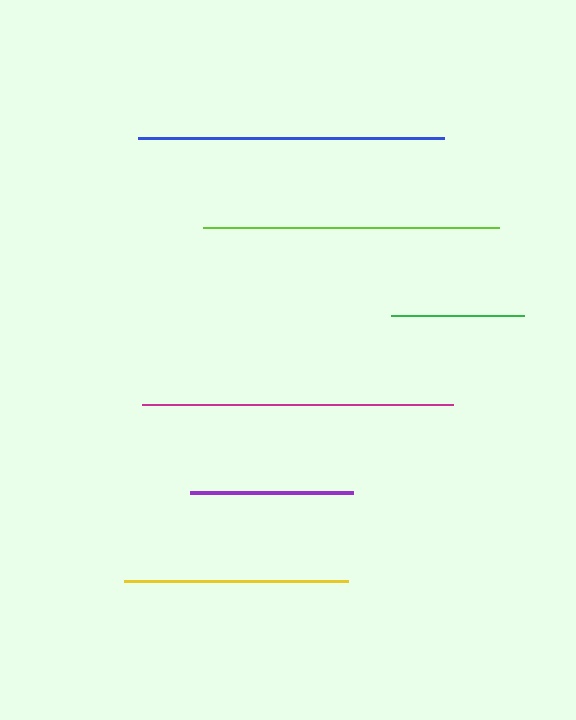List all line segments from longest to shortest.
From longest to shortest: magenta, blue, lime, yellow, purple, green.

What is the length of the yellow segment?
The yellow segment is approximately 223 pixels long.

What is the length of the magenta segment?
The magenta segment is approximately 311 pixels long.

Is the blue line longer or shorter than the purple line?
The blue line is longer than the purple line.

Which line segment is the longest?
The magenta line is the longest at approximately 311 pixels.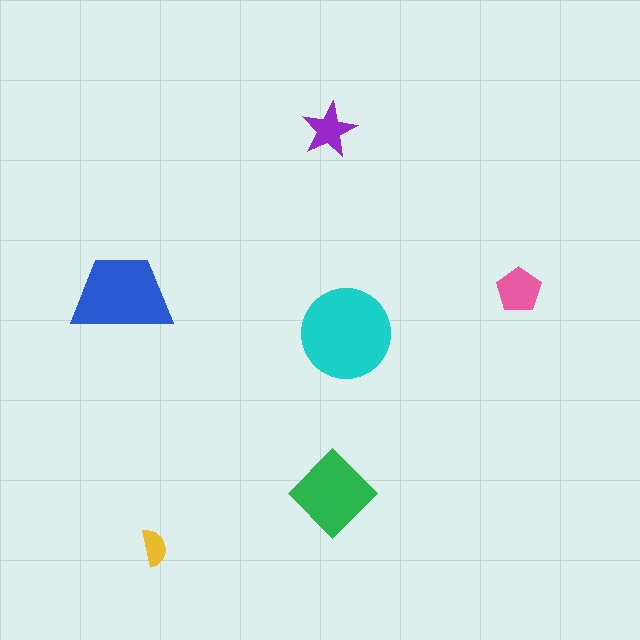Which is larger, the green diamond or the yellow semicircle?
The green diamond.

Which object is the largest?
The cyan circle.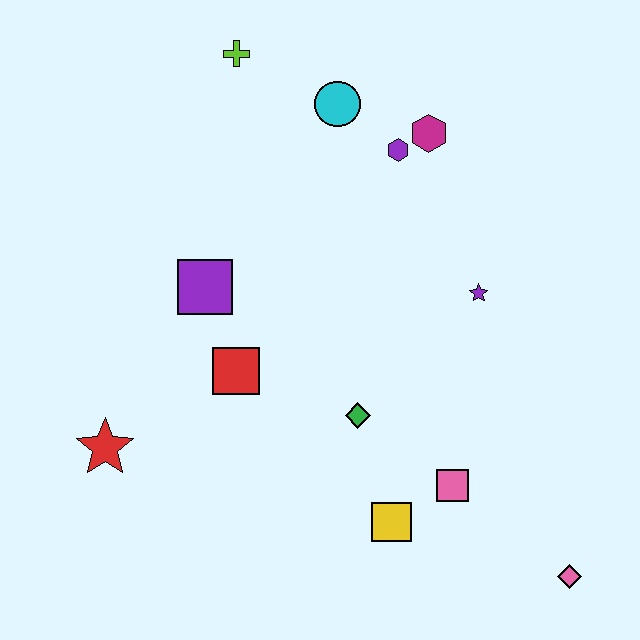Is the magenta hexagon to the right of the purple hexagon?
Yes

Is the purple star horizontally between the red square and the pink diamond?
Yes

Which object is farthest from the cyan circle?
The pink diamond is farthest from the cyan circle.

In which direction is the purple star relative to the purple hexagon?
The purple star is below the purple hexagon.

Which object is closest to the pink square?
The yellow square is closest to the pink square.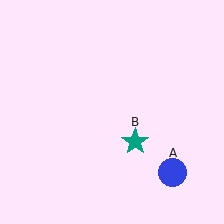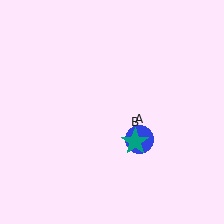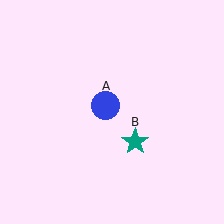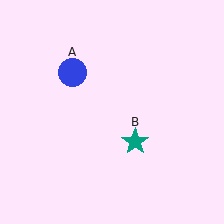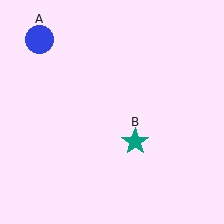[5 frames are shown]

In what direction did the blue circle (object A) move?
The blue circle (object A) moved up and to the left.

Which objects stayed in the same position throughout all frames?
Teal star (object B) remained stationary.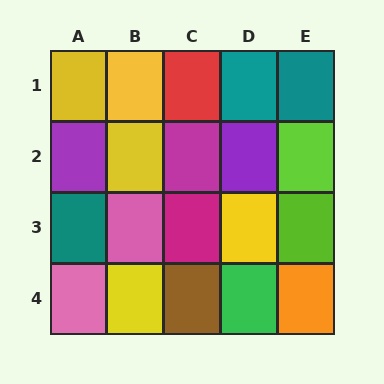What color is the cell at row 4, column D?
Green.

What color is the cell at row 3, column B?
Pink.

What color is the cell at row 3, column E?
Lime.